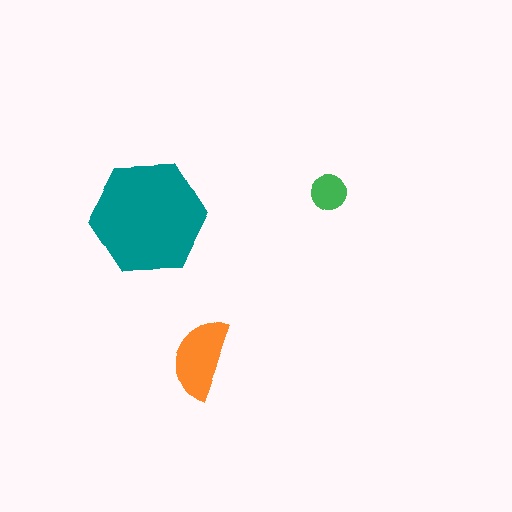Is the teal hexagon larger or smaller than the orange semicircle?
Larger.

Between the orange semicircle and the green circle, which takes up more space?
The orange semicircle.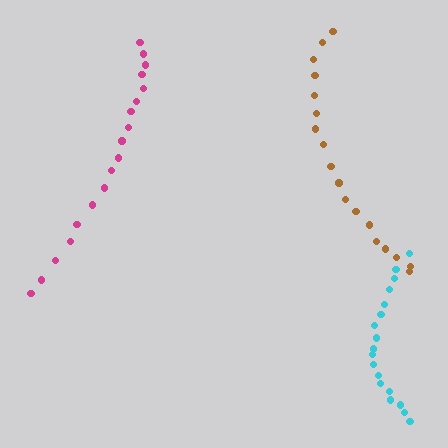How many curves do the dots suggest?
There are 3 distinct paths.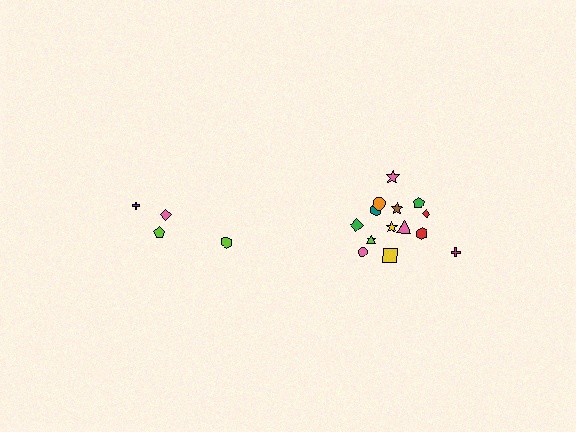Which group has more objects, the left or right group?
The right group.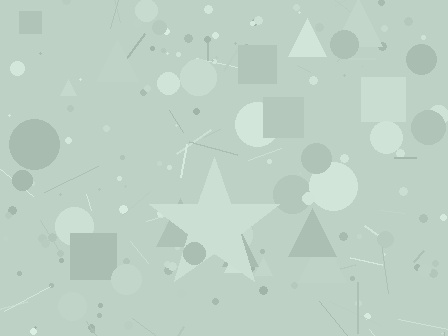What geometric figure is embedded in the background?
A star is embedded in the background.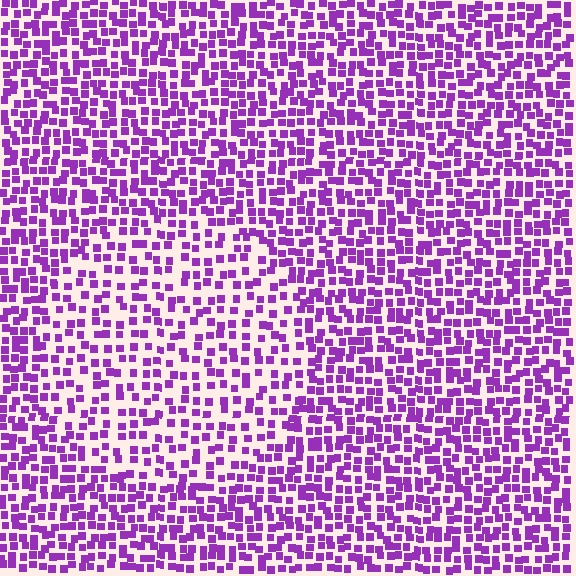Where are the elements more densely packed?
The elements are more densely packed outside the circle boundary.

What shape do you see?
I see a circle.